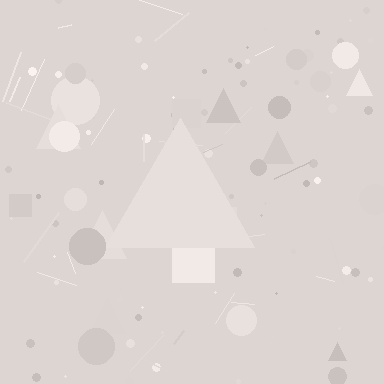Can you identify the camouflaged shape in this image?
The camouflaged shape is a triangle.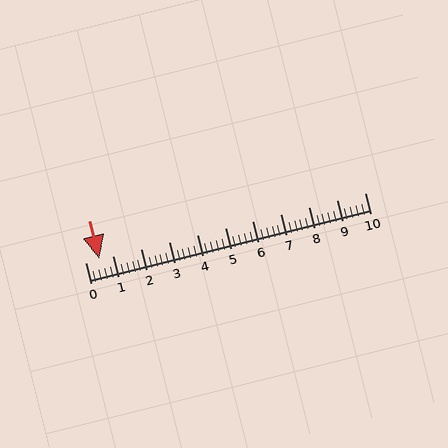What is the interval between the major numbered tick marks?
The major tick marks are spaced 1 units apart.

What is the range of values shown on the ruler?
The ruler shows values from 0 to 10.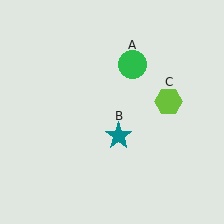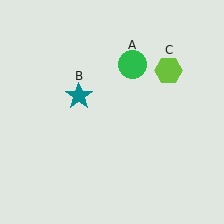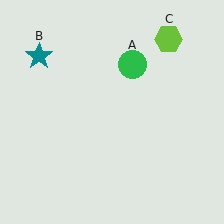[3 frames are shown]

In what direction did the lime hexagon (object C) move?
The lime hexagon (object C) moved up.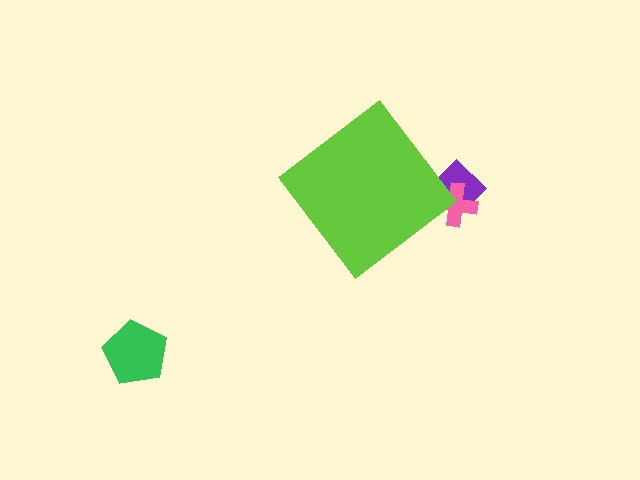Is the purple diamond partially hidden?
Yes, the purple diamond is partially hidden behind the lime diamond.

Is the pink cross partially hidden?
Yes, the pink cross is partially hidden behind the lime diamond.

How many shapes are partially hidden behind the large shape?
2 shapes are partially hidden.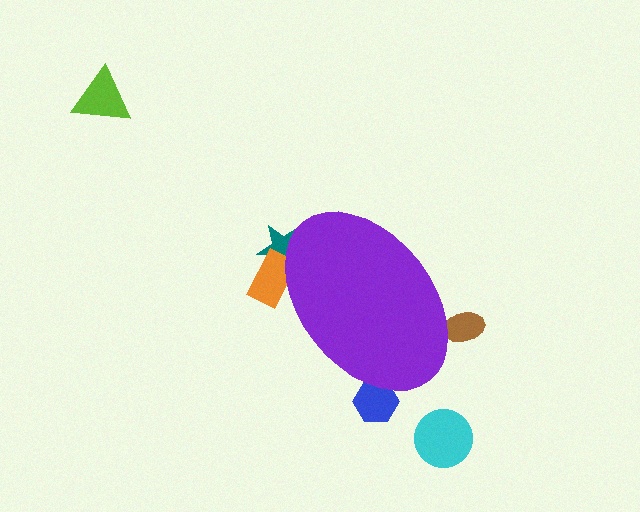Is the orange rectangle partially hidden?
Yes, the orange rectangle is partially hidden behind the purple ellipse.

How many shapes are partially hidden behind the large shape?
4 shapes are partially hidden.